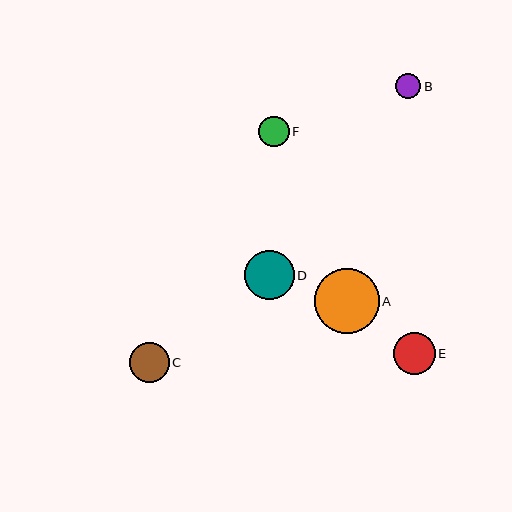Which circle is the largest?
Circle A is the largest with a size of approximately 64 pixels.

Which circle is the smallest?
Circle B is the smallest with a size of approximately 25 pixels.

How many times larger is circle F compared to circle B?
Circle F is approximately 1.2 times the size of circle B.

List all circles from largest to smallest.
From largest to smallest: A, D, E, C, F, B.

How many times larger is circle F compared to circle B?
Circle F is approximately 1.2 times the size of circle B.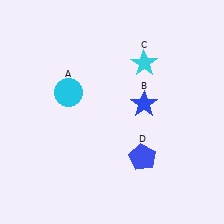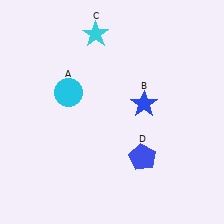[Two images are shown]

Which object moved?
The cyan star (C) moved left.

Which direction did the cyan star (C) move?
The cyan star (C) moved left.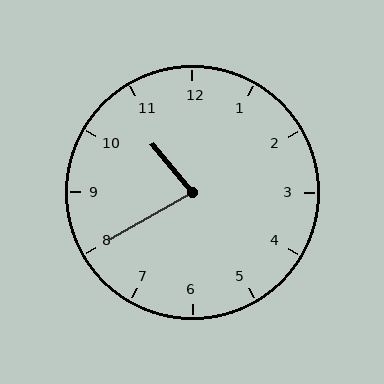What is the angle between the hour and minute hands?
Approximately 80 degrees.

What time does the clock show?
10:40.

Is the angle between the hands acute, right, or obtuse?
It is acute.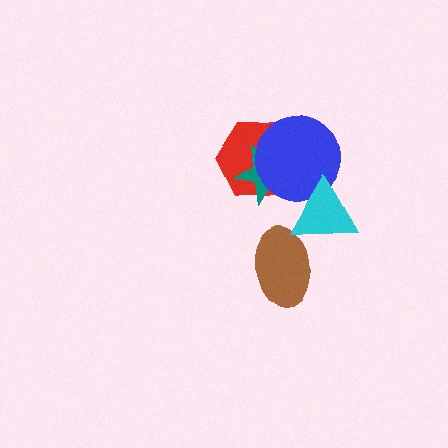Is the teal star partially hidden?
Yes, it is partially covered by another shape.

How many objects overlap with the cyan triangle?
2 objects overlap with the cyan triangle.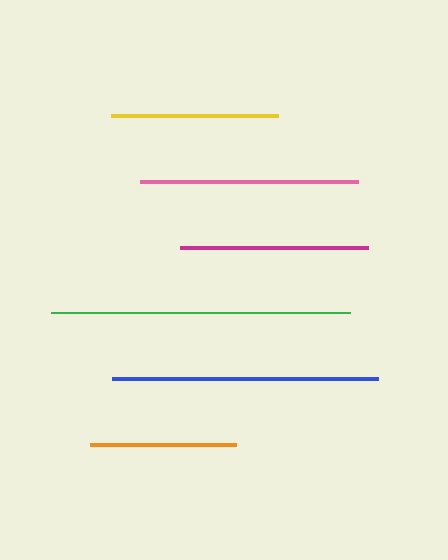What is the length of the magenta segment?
The magenta segment is approximately 188 pixels long.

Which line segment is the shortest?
The orange line is the shortest at approximately 147 pixels.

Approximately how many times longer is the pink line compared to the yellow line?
The pink line is approximately 1.3 times the length of the yellow line.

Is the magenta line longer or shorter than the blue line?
The blue line is longer than the magenta line.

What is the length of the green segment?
The green segment is approximately 300 pixels long.